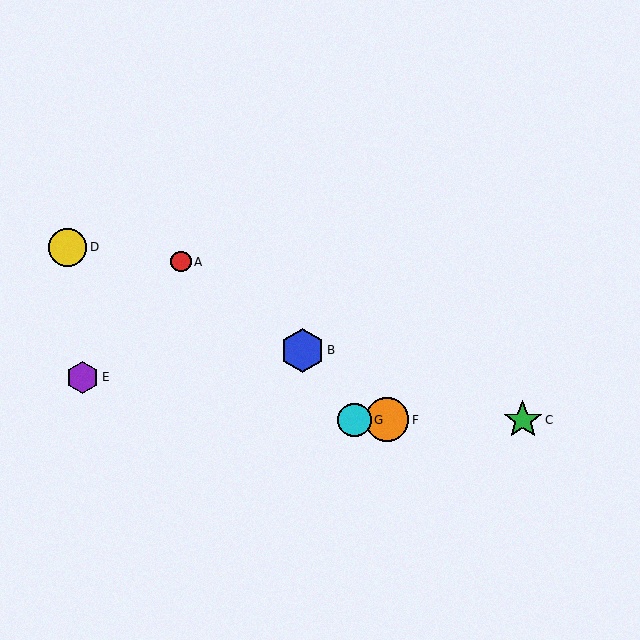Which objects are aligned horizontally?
Objects C, F, G are aligned horizontally.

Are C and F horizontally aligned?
Yes, both are at y≈420.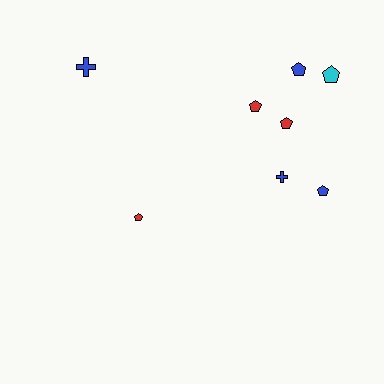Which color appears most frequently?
Blue, with 4 objects.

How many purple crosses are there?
There are no purple crosses.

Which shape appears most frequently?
Pentagon, with 6 objects.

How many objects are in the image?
There are 8 objects.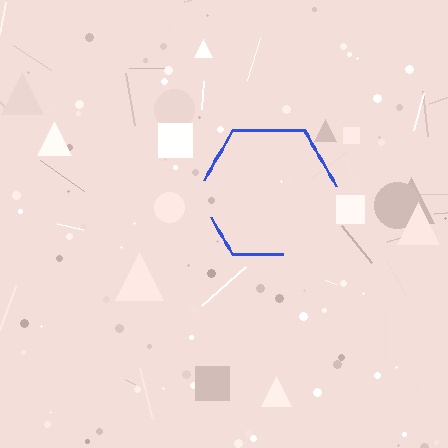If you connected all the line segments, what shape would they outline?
They would outline a hexagon.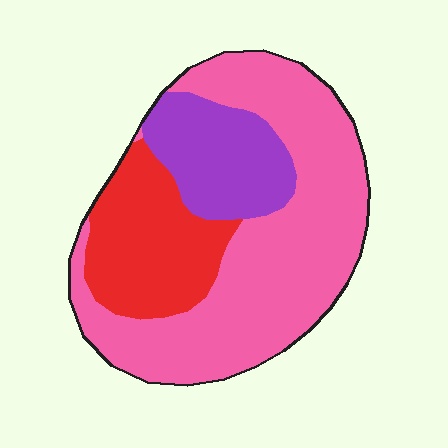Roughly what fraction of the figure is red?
Red covers around 25% of the figure.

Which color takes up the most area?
Pink, at roughly 60%.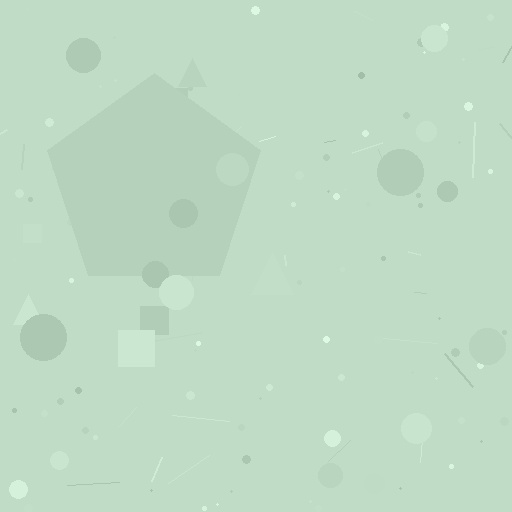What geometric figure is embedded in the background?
A pentagon is embedded in the background.